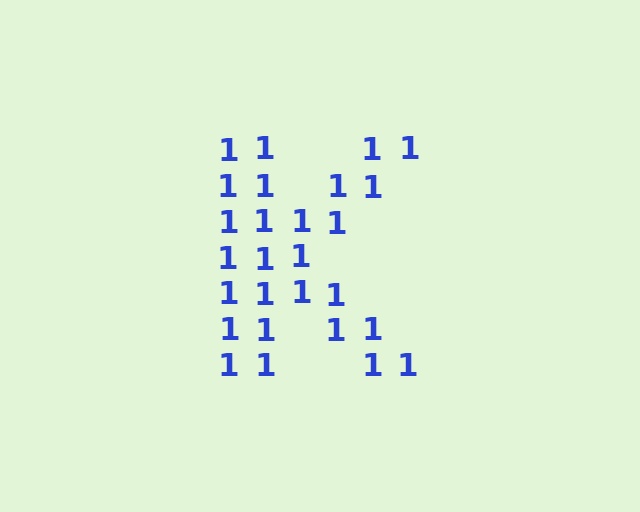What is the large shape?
The large shape is the letter K.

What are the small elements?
The small elements are digit 1's.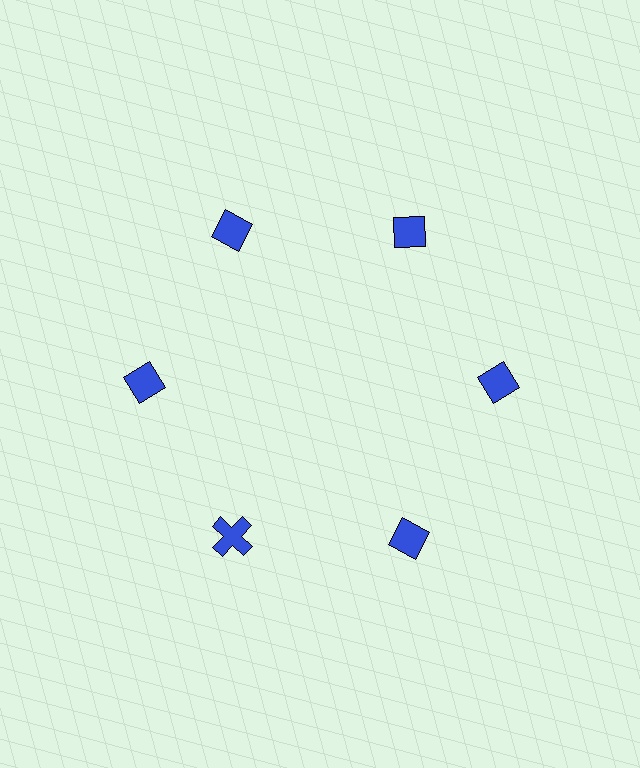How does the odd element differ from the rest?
It has a different shape: cross instead of diamond.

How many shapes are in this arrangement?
There are 6 shapes arranged in a ring pattern.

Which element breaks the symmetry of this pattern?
The blue cross at roughly the 7 o'clock position breaks the symmetry. All other shapes are blue diamonds.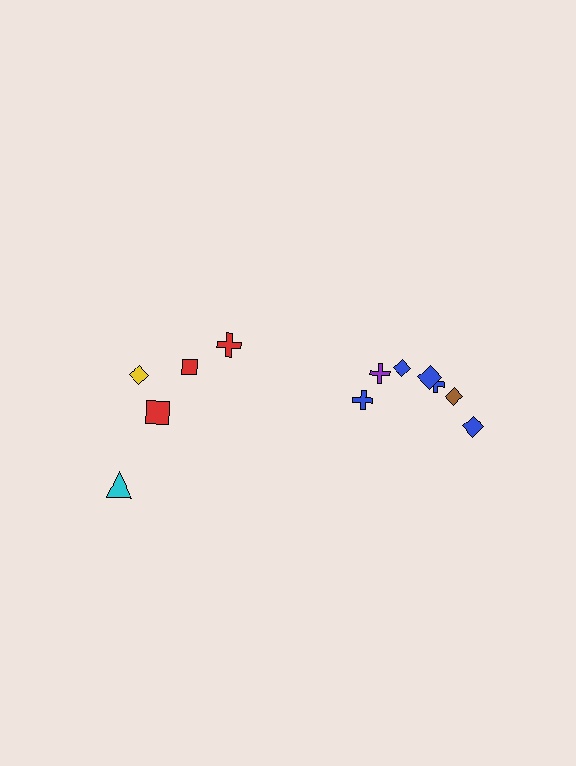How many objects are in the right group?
There are 7 objects.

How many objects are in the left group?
There are 5 objects.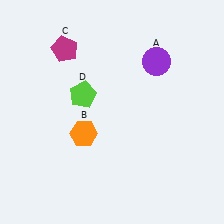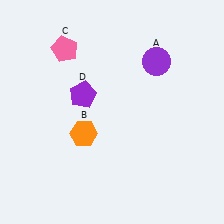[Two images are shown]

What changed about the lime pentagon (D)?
In Image 1, D is lime. In Image 2, it changed to purple.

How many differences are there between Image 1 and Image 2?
There are 2 differences between the two images.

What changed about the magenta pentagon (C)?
In Image 1, C is magenta. In Image 2, it changed to pink.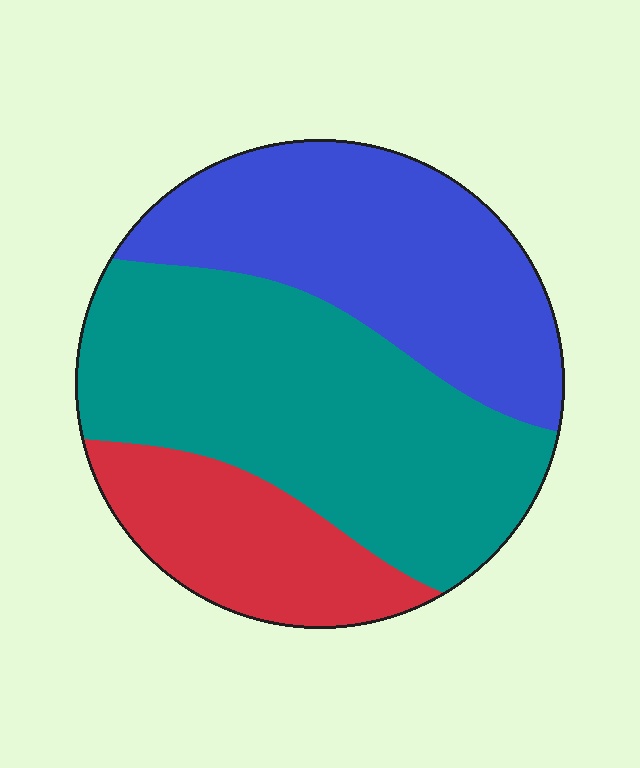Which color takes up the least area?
Red, at roughly 20%.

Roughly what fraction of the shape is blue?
Blue covers around 35% of the shape.